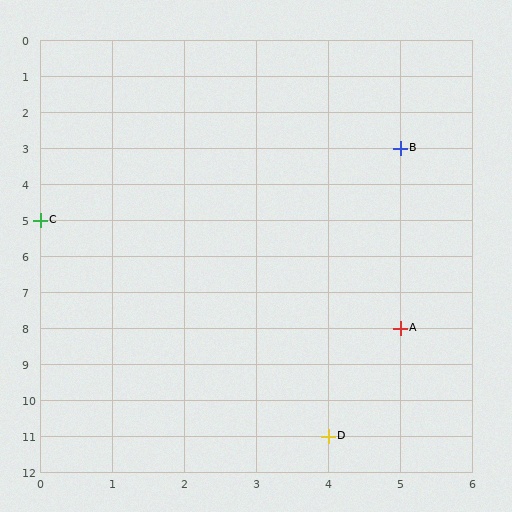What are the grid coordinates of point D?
Point D is at grid coordinates (4, 11).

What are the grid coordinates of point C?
Point C is at grid coordinates (0, 5).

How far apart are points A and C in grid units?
Points A and C are 5 columns and 3 rows apart (about 5.8 grid units diagonally).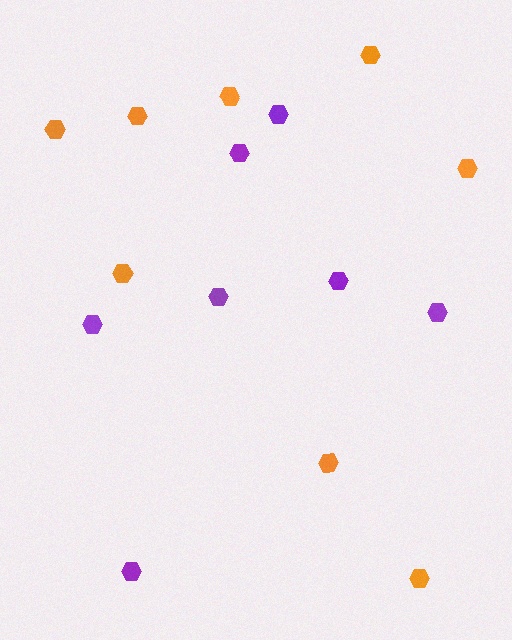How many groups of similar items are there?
There are 2 groups: one group of orange hexagons (8) and one group of purple hexagons (7).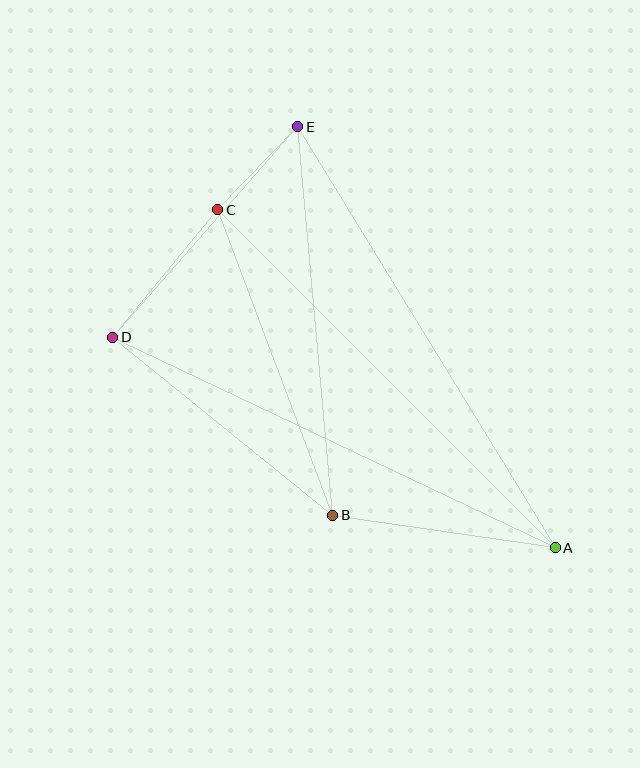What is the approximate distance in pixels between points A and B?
The distance between A and B is approximately 225 pixels.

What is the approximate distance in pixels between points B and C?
The distance between B and C is approximately 327 pixels.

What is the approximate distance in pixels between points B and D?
The distance between B and D is approximately 283 pixels.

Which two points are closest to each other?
Points C and E are closest to each other.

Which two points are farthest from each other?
Points A and E are farthest from each other.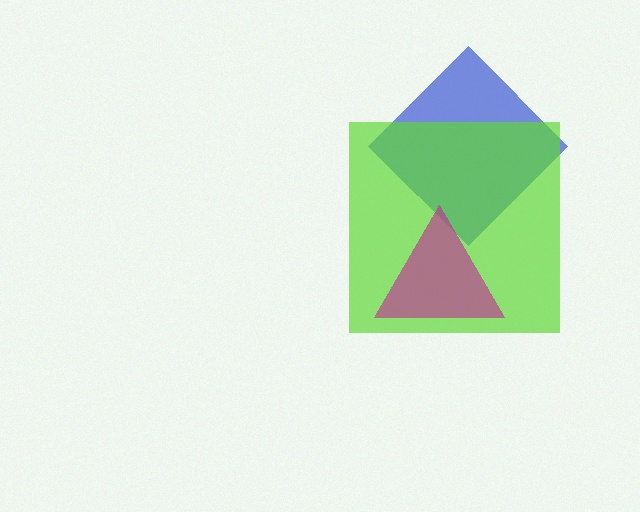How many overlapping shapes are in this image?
There are 3 overlapping shapes in the image.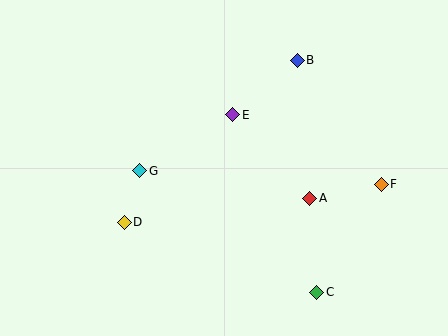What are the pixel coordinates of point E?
Point E is at (233, 115).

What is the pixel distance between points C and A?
The distance between C and A is 94 pixels.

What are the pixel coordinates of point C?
Point C is at (317, 292).